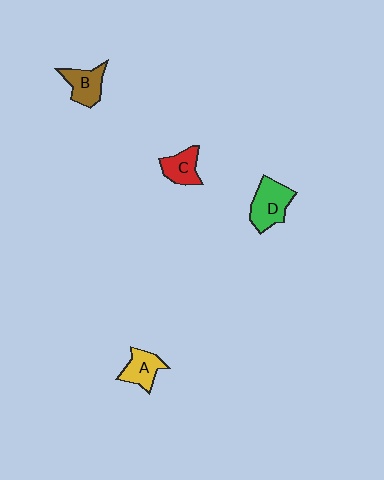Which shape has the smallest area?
Shape C (red).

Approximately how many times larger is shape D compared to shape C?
Approximately 1.4 times.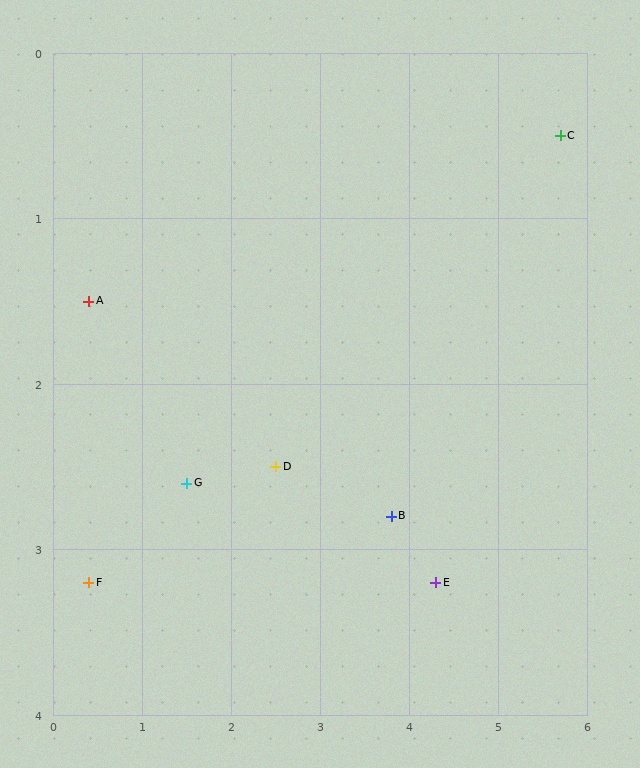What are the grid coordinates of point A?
Point A is at approximately (0.4, 1.5).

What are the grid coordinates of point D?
Point D is at approximately (2.5, 2.5).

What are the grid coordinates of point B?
Point B is at approximately (3.8, 2.8).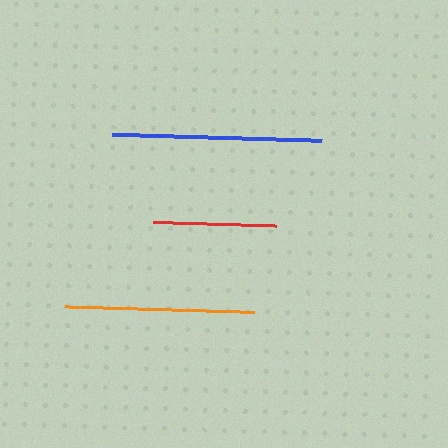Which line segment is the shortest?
The red line is the shortest at approximately 123 pixels.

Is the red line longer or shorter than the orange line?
The orange line is longer than the red line.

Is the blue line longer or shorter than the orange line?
The blue line is longer than the orange line.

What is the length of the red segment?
The red segment is approximately 123 pixels long.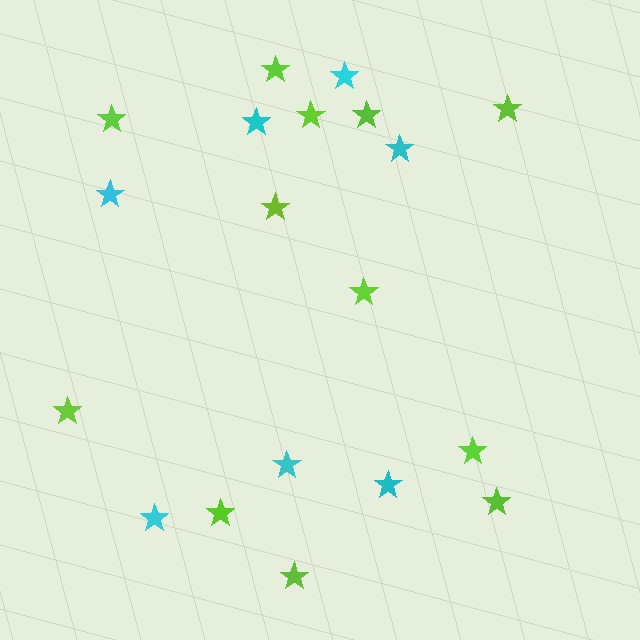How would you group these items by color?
There are 2 groups: one group of lime stars (12) and one group of cyan stars (7).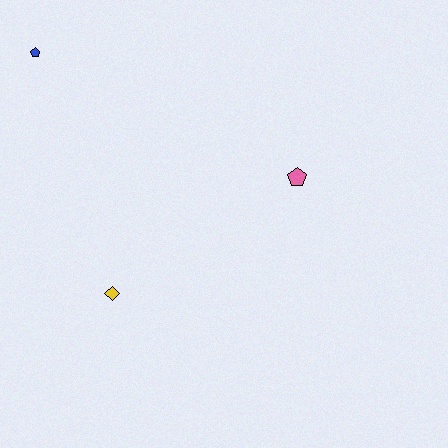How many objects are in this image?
There are 3 objects.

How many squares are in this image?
There are no squares.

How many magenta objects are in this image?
There are no magenta objects.